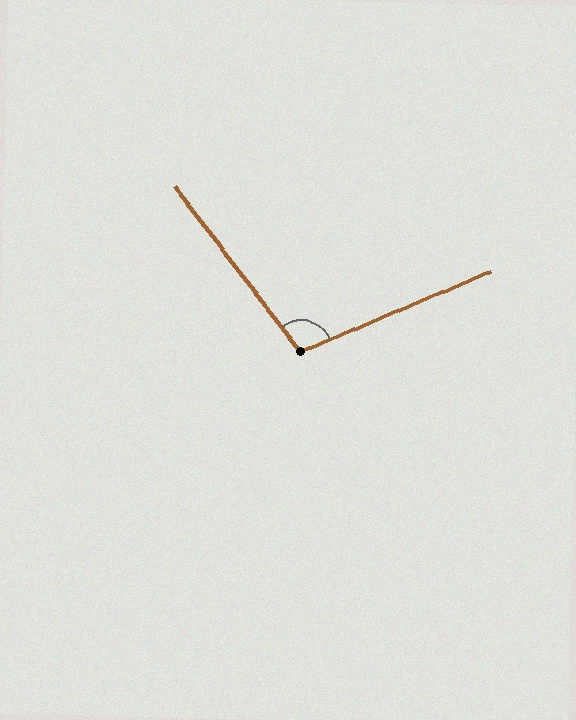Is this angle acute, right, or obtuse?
It is obtuse.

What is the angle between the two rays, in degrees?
Approximately 105 degrees.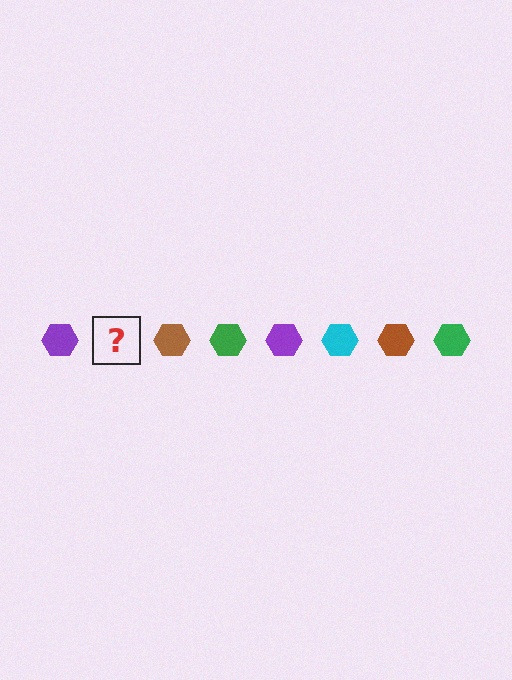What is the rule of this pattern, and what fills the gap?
The rule is that the pattern cycles through purple, cyan, brown, green hexagons. The gap should be filled with a cyan hexagon.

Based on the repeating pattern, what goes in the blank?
The blank should be a cyan hexagon.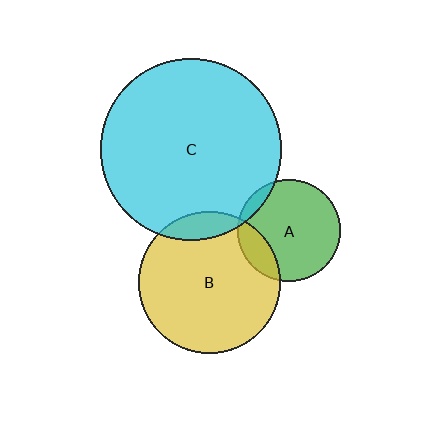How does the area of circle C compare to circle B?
Approximately 1.6 times.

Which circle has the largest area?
Circle C (cyan).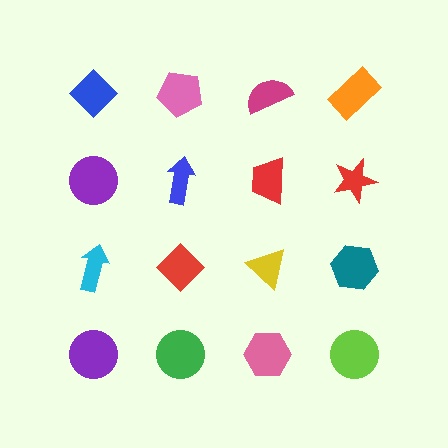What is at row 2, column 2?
A blue arrow.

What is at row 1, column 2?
A pink pentagon.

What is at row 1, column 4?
An orange rectangle.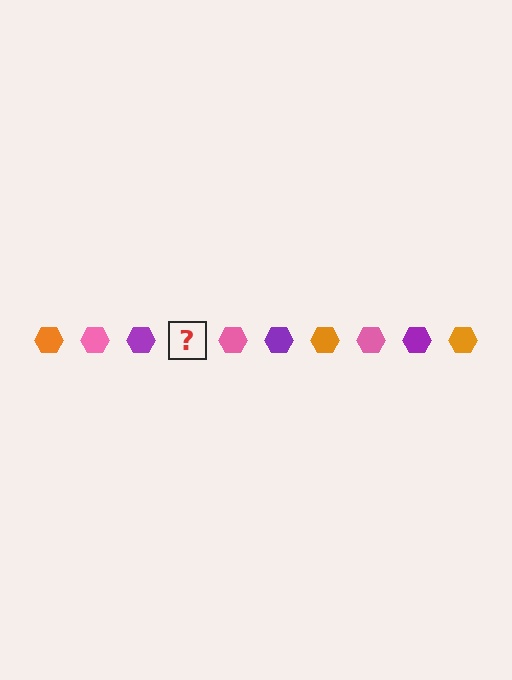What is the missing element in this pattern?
The missing element is an orange hexagon.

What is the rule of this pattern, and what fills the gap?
The rule is that the pattern cycles through orange, pink, purple hexagons. The gap should be filled with an orange hexagon.